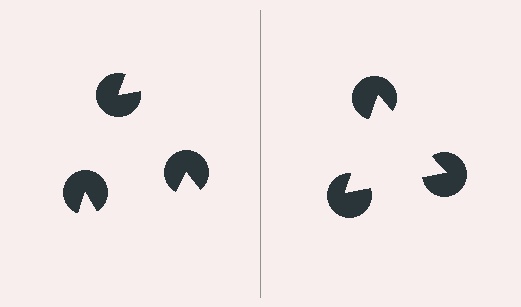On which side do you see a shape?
An illusory triangle appears on the right side. On the left side the wedge cuts are rotated, so no coherent shape forms.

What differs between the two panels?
The pac-man discs are positioned identically on both sides; only the wedge orientations differ. On the right they align to a triangle; on the left they are misaligned.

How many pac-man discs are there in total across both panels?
6 — 3 on each side.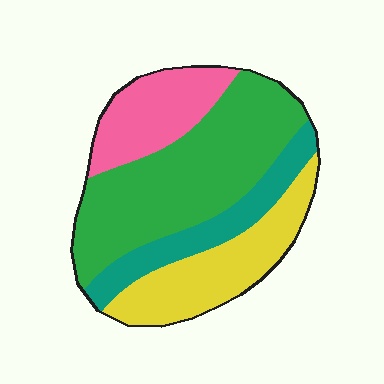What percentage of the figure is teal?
Teal takes up about one sixth (1/6) of the figure.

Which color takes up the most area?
Green, at roughly 45%.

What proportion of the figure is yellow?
Yellow covers about 25% of the figure.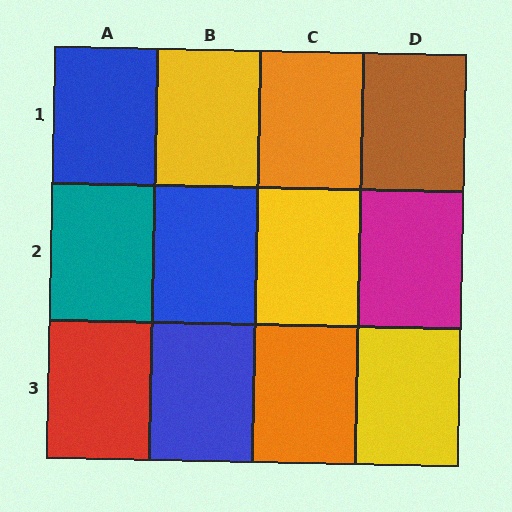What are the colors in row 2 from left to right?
Teal, blue, yellow, magenta.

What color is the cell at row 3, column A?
Red.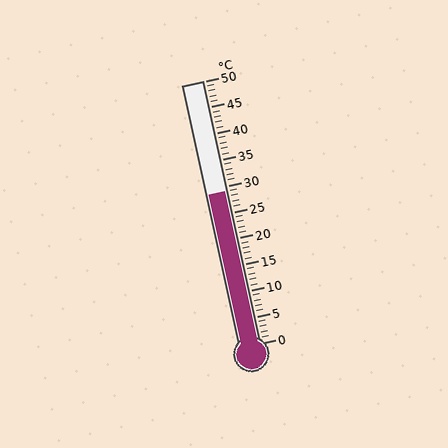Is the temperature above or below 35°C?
The temperature is below 35°C.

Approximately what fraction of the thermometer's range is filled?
The thermometer is filled to approximately 60% of its range.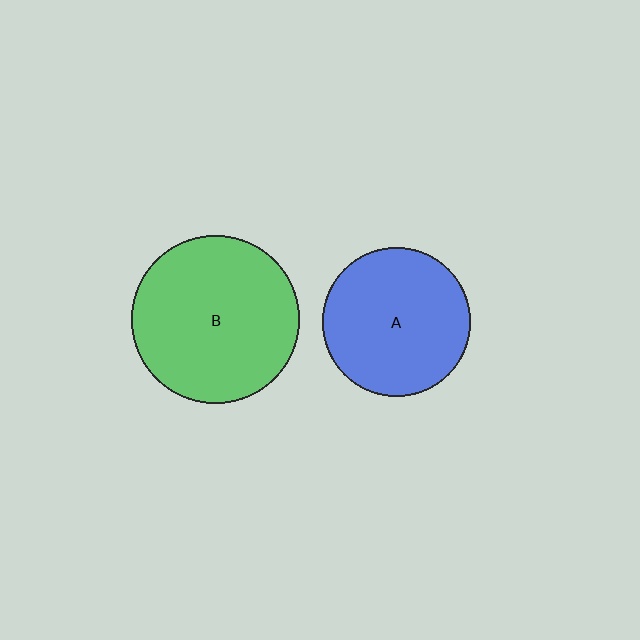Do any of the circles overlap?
No, none of the circles overlap.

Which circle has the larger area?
Circle B (green).